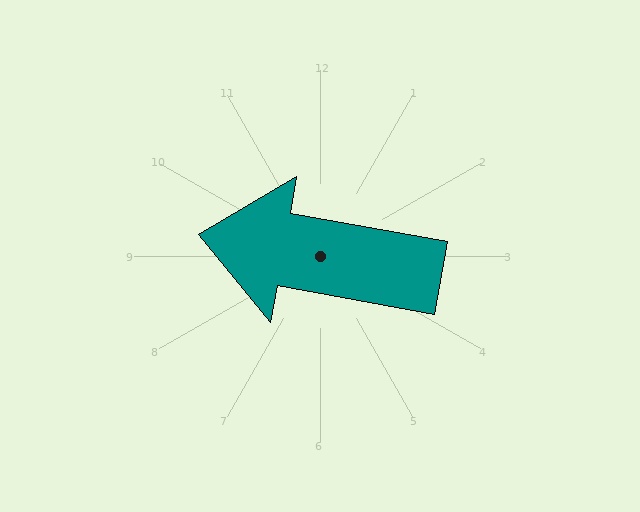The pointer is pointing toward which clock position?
Roughly 9 o'clock.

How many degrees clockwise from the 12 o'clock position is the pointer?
Approximately 280 degrees.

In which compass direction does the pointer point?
West.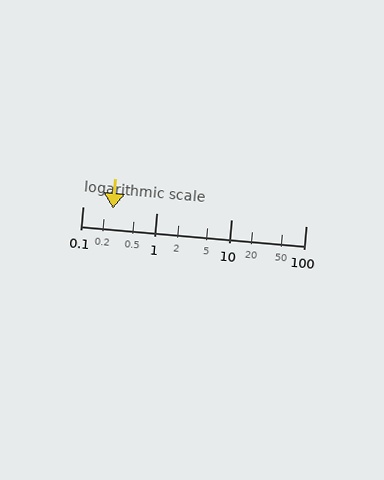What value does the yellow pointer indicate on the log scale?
The pointer indicates approximately 0.26.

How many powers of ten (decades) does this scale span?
The scale spans 3 decades, from 0.1 to 100.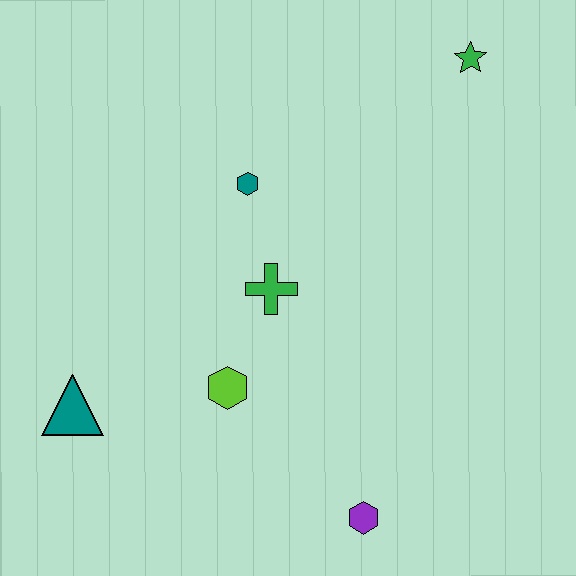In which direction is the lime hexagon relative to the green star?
The lime hexagon is below the green star.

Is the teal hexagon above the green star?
No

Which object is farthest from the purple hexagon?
The green star is farthest from the purple hexagon.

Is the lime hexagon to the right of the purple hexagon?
No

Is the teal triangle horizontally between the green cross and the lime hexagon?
No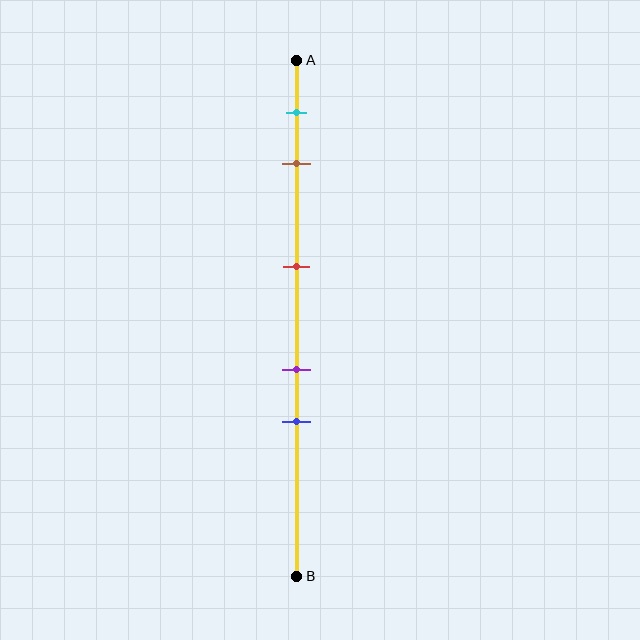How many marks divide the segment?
There are 5 marks dividing the segment.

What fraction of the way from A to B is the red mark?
The red mark is approximately 40% (0.4) of the way from A to B.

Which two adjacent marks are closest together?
The purple and blue marks are the closest adjacent pair.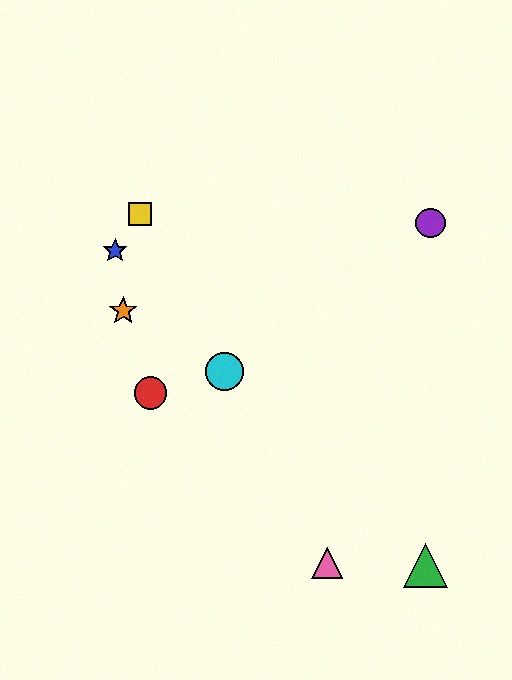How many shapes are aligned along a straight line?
3 shapes (the yellow square, the cyan circle, the pink triangle) are aligned along a straight line.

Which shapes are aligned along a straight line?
The yellow square, the cyan circle, the pink triangle are aligned along a straight line.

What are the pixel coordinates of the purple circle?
The purple circle is at (431, 223).